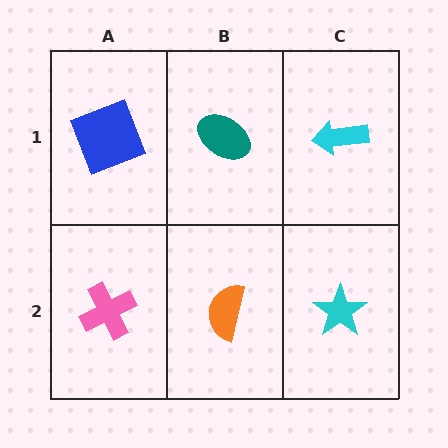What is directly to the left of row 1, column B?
A blue square.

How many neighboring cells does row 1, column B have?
3.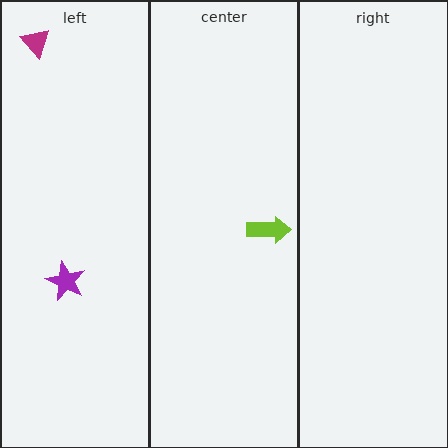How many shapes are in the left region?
2.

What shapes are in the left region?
The magenta triangle, the purple star.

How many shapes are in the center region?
1.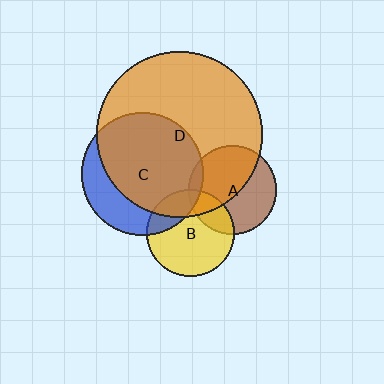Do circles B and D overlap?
Yes.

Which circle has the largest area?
Circle D (orange).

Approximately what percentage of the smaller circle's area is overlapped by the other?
Approximately 25%.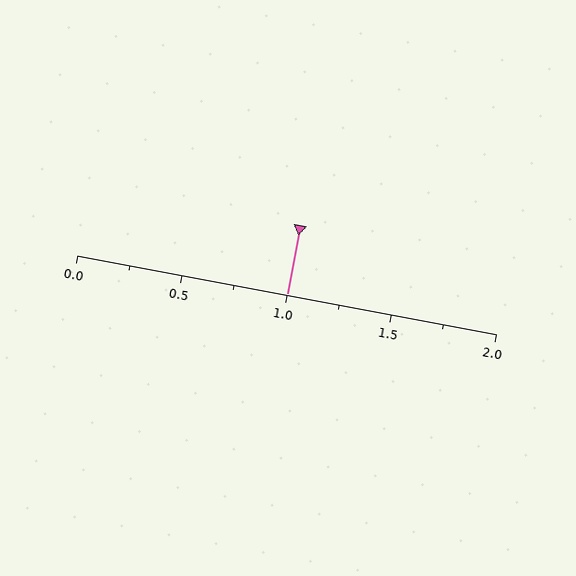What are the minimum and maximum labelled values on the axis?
The axis runs from 0.0 to 2.0.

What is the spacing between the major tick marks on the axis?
The major ticks are spaced 0.5 apart.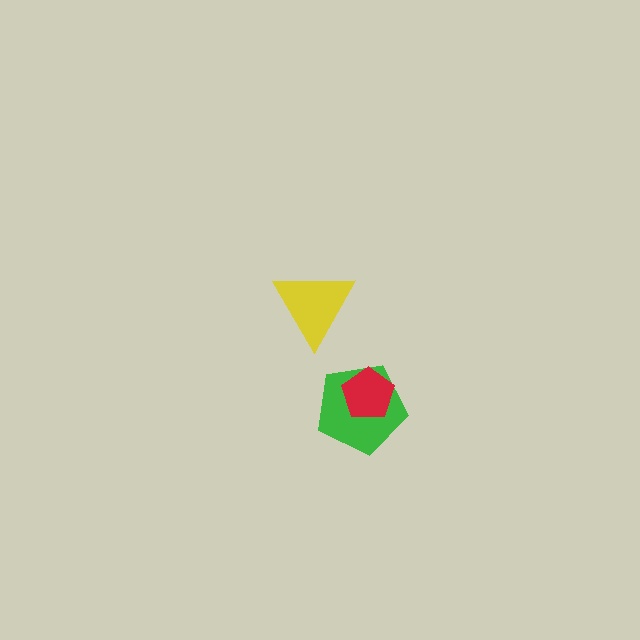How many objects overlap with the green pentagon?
1 object overlaps with the green pentagon.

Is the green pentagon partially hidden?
Yes, it is partially covered by another shape.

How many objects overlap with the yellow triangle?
0 objects overlap with the yellow triangle.